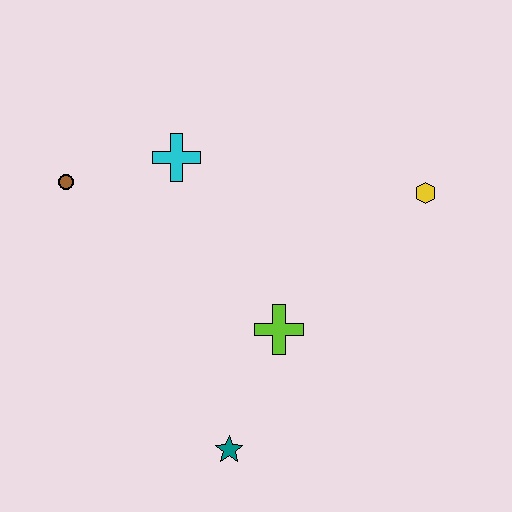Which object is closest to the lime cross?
The teal star is closest to the lime cross.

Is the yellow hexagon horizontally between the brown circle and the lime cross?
No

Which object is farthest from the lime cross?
The brown circle is farthest from the lime cross.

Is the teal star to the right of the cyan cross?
Yes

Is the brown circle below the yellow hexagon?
No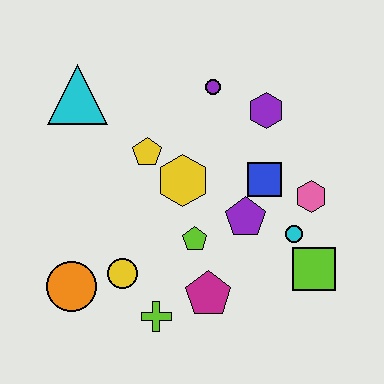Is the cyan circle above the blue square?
No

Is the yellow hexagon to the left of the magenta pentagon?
Yes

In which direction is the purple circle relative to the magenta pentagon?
The purple circle is above the magenta pentagon.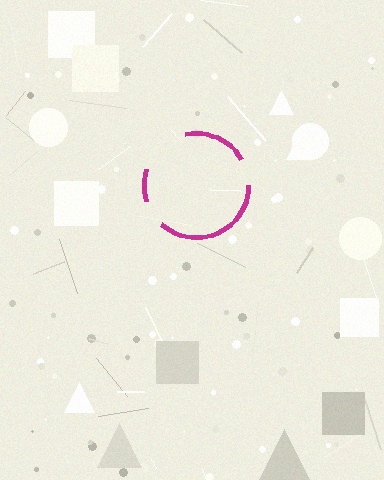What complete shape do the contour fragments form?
The contour fragments form a circle.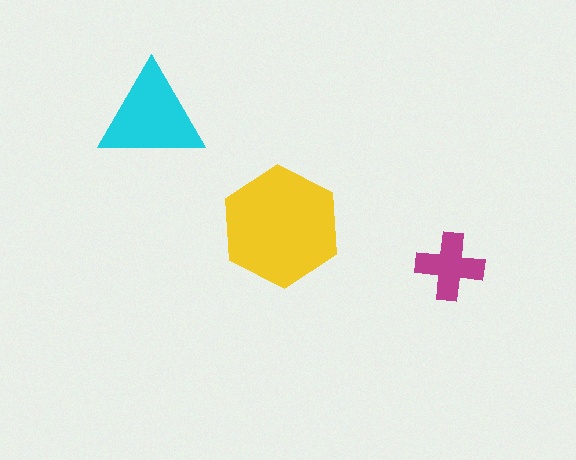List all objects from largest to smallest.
The yellow hexagon, the cyan triangle, the magenta cross.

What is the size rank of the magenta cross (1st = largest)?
3rd.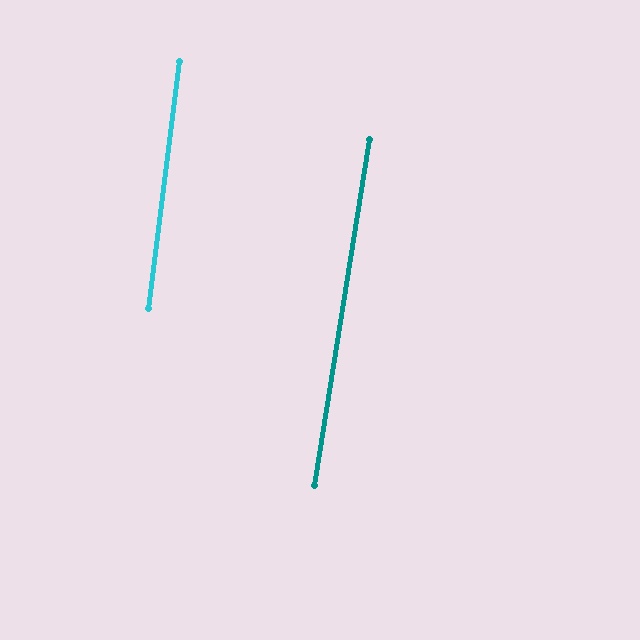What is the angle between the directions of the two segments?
Approximately 2 degrees.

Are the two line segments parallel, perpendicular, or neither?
Parallel — their directions differ by only 2.0°.